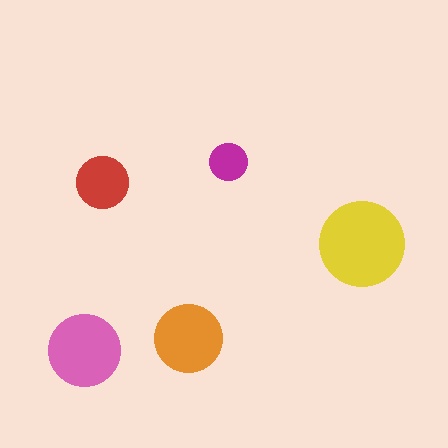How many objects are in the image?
There are 5 objects in the image.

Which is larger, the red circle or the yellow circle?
The yellow one.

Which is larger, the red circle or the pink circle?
The pink one.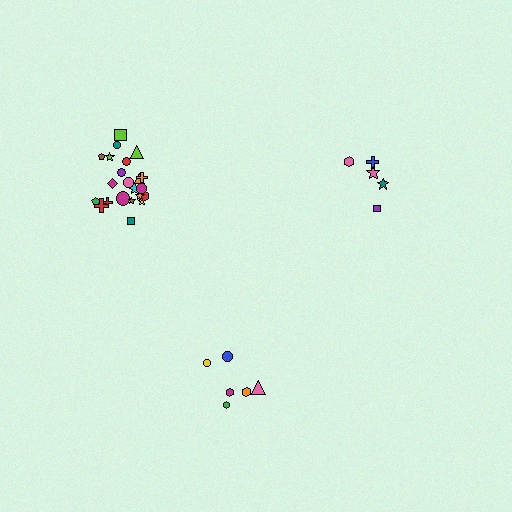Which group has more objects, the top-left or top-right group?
The top-left group.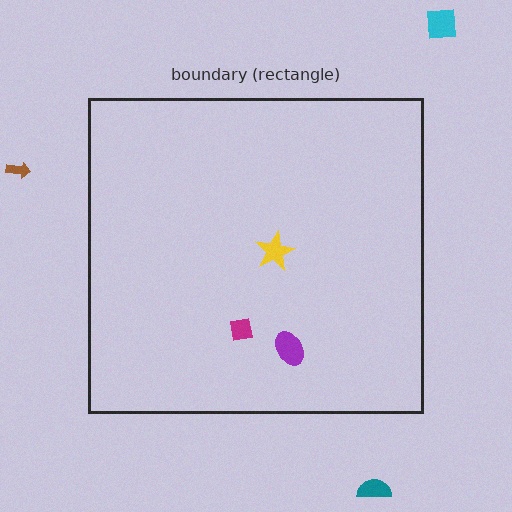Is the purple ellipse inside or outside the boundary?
Inside.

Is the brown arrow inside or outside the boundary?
Outside.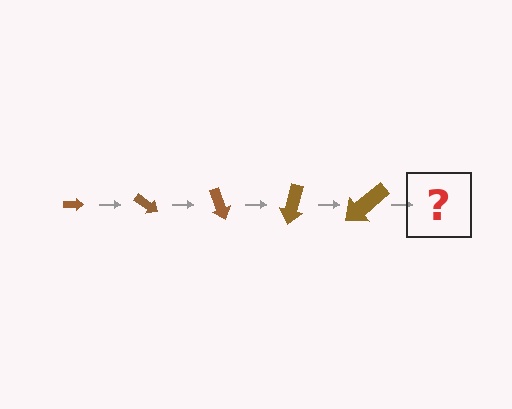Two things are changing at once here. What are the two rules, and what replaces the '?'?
The two rules are that the arrow grows larger each step and it rotates 35 degrees each step. The '?' should be an arrow, larger than the previous one and rotated 175 degrees from the start.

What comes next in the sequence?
The next element should be an arrow, larger than the previous one and rotated 175 degrees from the start.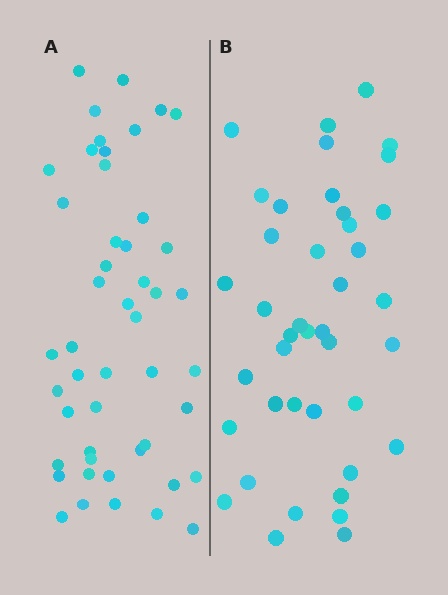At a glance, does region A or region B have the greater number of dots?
Region A (the left region) has more dots.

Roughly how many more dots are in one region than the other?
Region A has roughly 8 or so more dots than region B.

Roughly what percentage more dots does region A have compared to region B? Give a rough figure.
About 15% more.